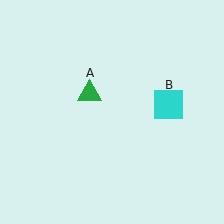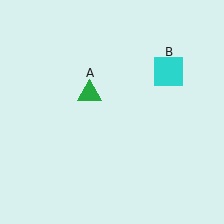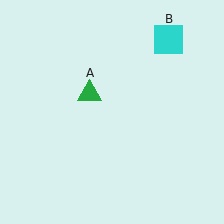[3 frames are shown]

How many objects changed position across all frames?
1 object changed position: cyan square (object B).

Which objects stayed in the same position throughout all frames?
Green triangle (object A) remained stationary.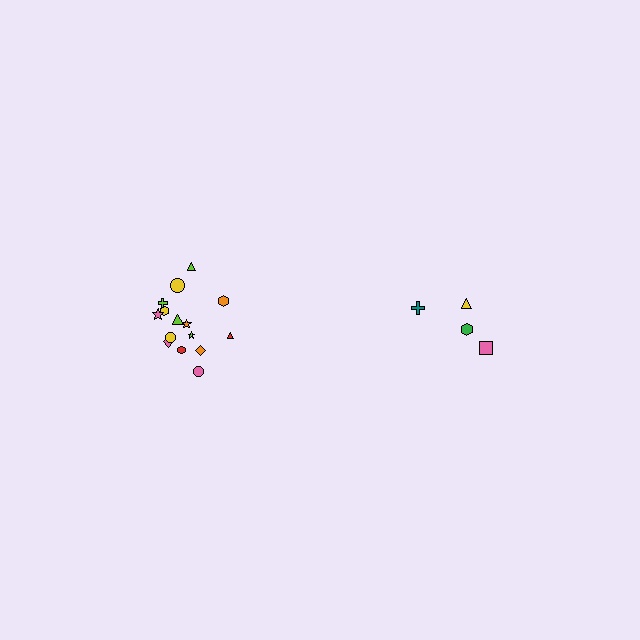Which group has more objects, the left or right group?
The left group.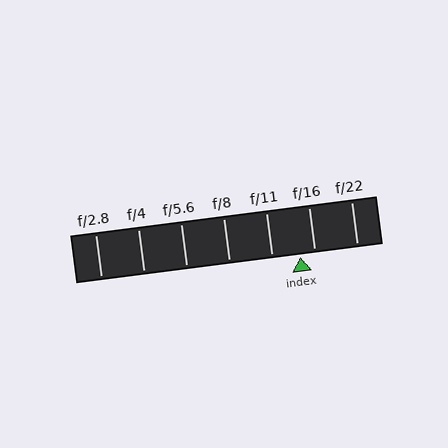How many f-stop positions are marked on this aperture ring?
There are 7 f-stop positions marked.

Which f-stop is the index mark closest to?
The index mark is closest to f/16.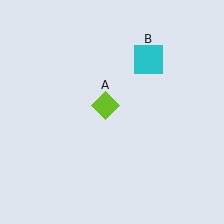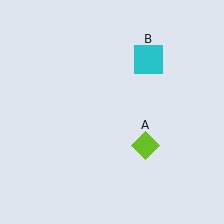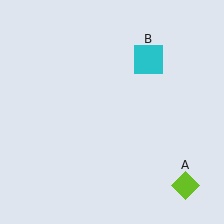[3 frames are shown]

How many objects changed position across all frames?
1 object changed position: lime diamond (object A).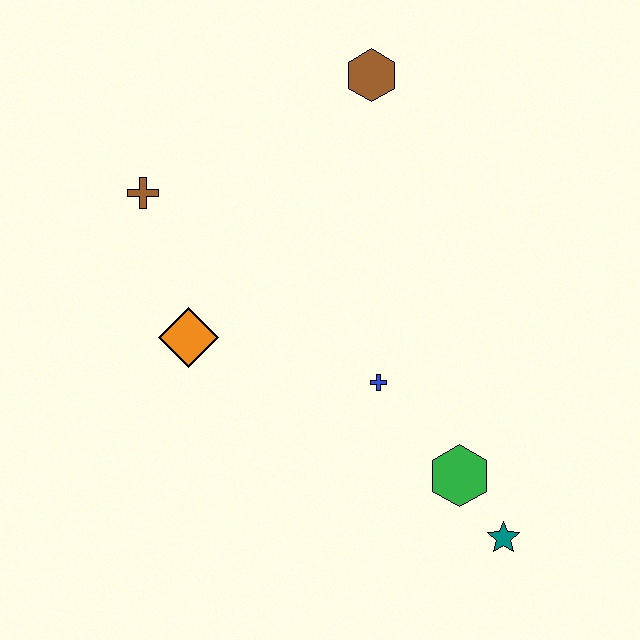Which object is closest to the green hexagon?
The teal star is closest to the green hexagon.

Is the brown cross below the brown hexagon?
Yes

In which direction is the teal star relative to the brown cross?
The teal star is to the right of the brown cross.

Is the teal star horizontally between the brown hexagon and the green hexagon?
No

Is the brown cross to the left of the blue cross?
Yes